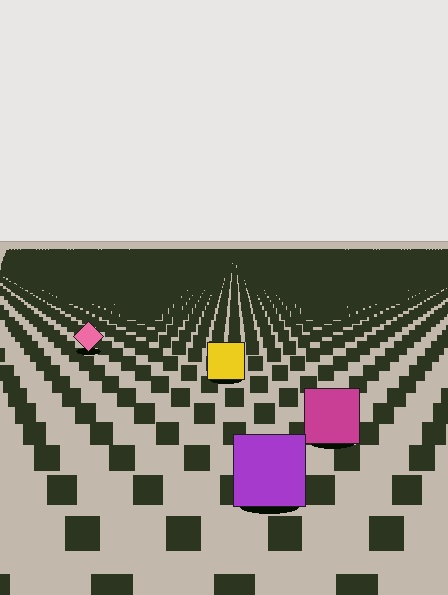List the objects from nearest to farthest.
From nearest to farthest: the purple square, the magenta square, the yellow square, the pink diamond.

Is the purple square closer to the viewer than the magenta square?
Yes. The purple square is closer — you can tell from the texture gradient: the ground texture is coarser near it.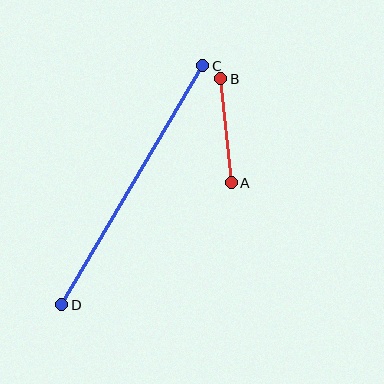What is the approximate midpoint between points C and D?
The midpoint is at approximately (132, 185) pixels.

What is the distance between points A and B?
The distance is approximately 105 pixels.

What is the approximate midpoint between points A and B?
The midpoint is at approximately (226, 131) pixels.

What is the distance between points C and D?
The distance is approximately 278 pixels.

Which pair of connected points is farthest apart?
Points C and D are farthest apart.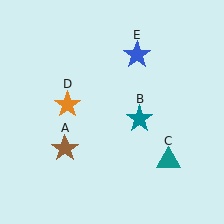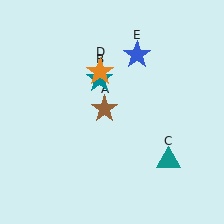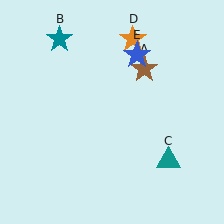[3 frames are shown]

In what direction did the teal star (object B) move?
The teal star (object B) moved up and to the left.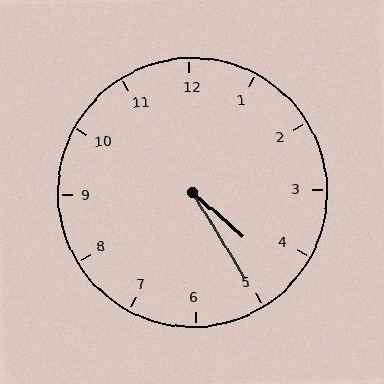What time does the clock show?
4:25.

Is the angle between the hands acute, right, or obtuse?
It is acute.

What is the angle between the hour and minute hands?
Approximately 18 degrees.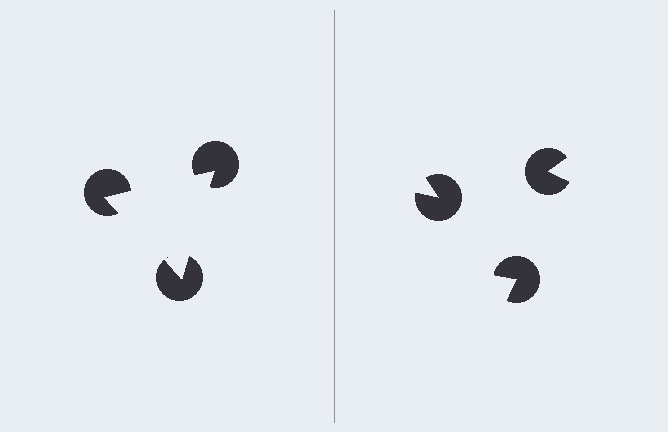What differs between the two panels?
The pac-man discs are positioned identically on both sides; only the wedge orientations differ. On the left they align to a triangle; on the right they are misaligned.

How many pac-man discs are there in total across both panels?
6 — 3 on each side.